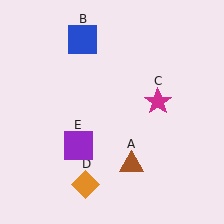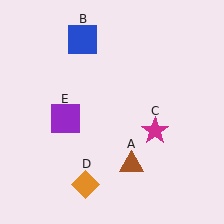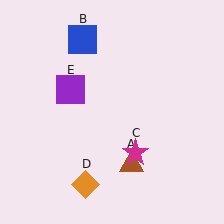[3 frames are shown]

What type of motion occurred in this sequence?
The magenta star (object C), purple square (object E) rotated clockwise around the center of the scene.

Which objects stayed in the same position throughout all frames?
Brown triangle (object A) and blue square (object B) and orange diamond (object D) remained stationary.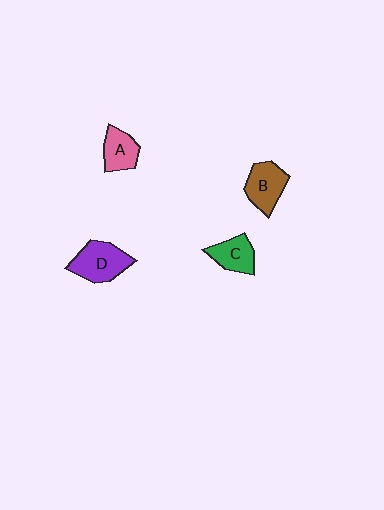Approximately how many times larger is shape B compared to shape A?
Approximately 1.2 times.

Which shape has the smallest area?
Shape C (green).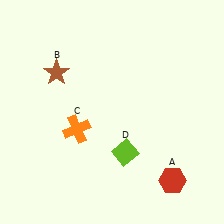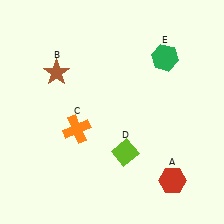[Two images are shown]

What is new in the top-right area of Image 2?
A green hexagon (E) was added in the top-right area of Image 2.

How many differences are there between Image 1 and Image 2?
There is 1 difference between the two images.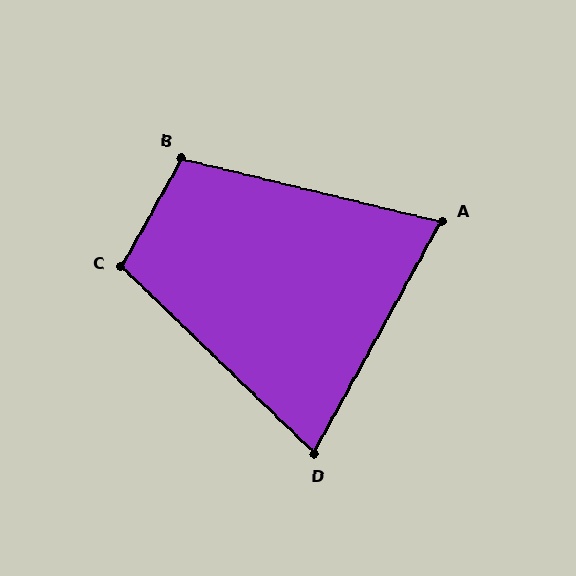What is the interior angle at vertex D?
Approximately 75 degrees (acute).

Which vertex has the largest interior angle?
C, at approximately 105 degrees.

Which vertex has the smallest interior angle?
A, at approximately 75 degrees.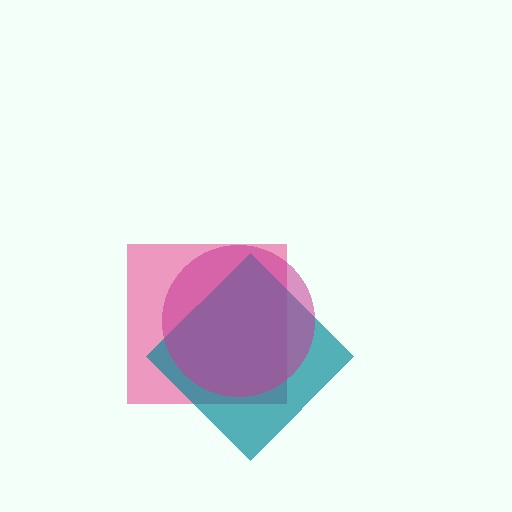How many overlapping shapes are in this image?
There are 3 overlapping shapes in the image.